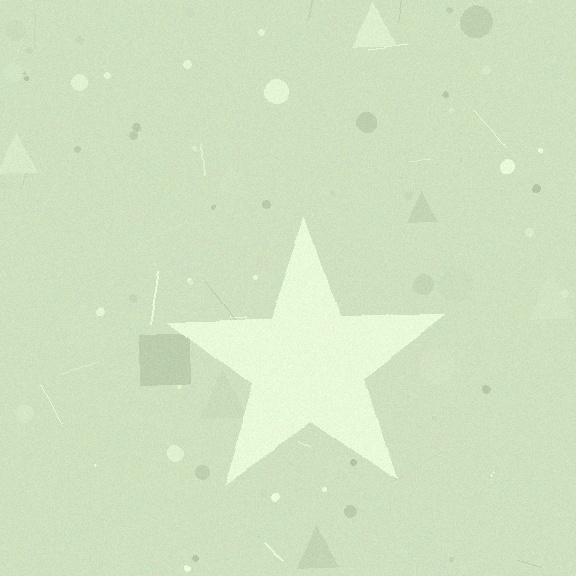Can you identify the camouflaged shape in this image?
The camouflaged shape is a star.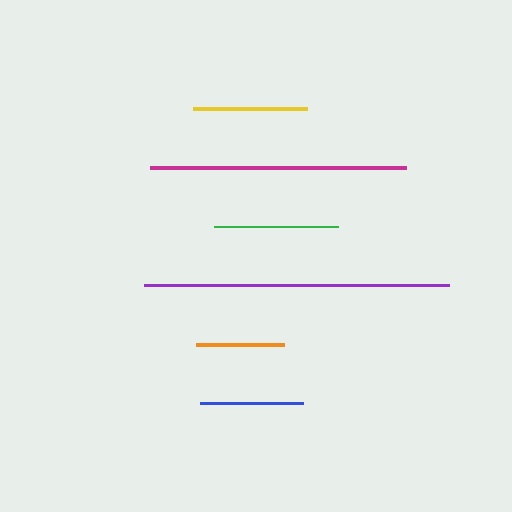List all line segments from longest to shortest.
From longest to shortest: purple, magenta, green, yellow, blue, orange.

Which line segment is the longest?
The purple line is the longest at approximately 305 pixels.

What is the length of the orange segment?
The orange segment is approximately 88 pixels long.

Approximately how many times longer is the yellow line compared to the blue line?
The yellow line is approximately 1.1 times the length of the blue line.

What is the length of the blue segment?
The blue segment is approximately 103 pixels long.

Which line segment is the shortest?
The orange line is the shortest at approximately 88 pixels.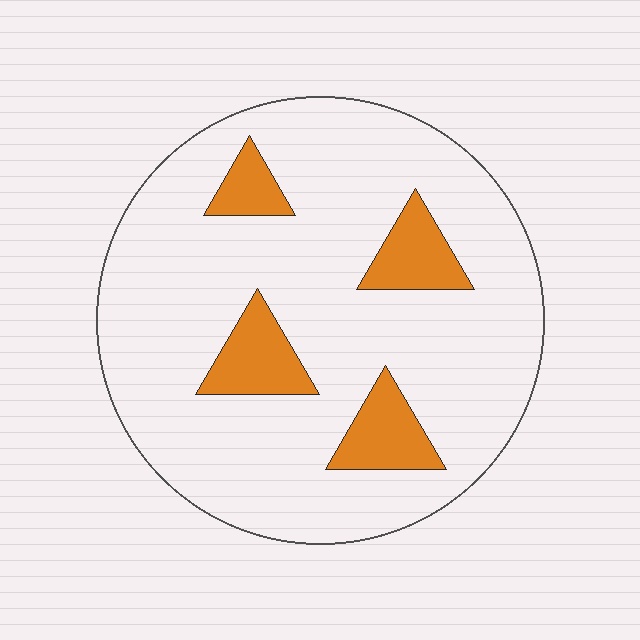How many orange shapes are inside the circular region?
4.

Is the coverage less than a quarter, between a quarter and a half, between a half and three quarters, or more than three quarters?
Less than a quarter.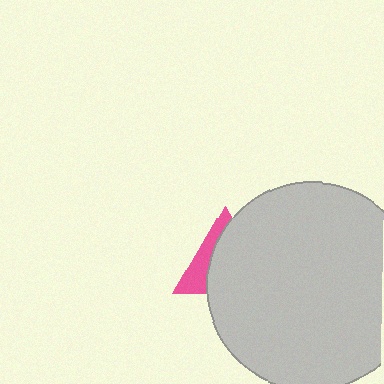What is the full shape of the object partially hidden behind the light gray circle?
The partially hidden object is a pink triangle.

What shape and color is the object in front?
The object in front is a light gray circle.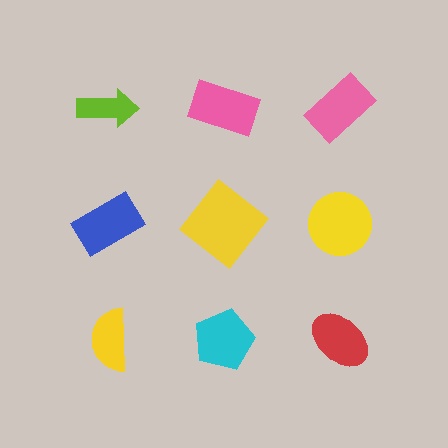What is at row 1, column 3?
A pink rectangle.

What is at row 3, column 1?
A yellow semicircle.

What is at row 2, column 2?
A yellow diamond.